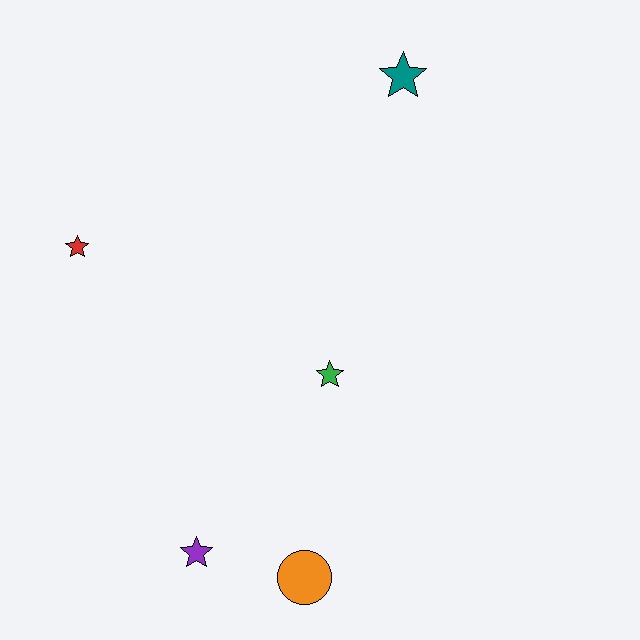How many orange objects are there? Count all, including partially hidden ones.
There is 1 orange object.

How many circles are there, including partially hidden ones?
There is 1 circle.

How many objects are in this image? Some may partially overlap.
There are 5 objects.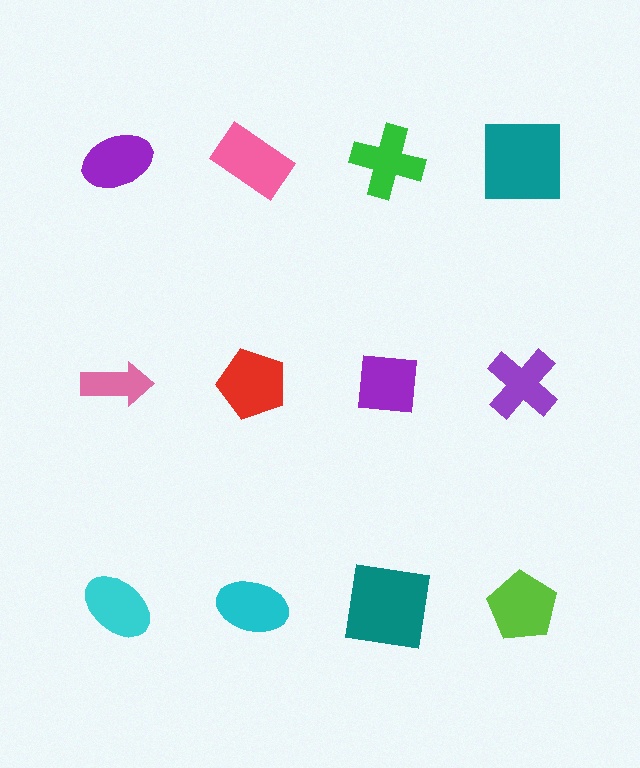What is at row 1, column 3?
A green cross.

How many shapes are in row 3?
4 shapes.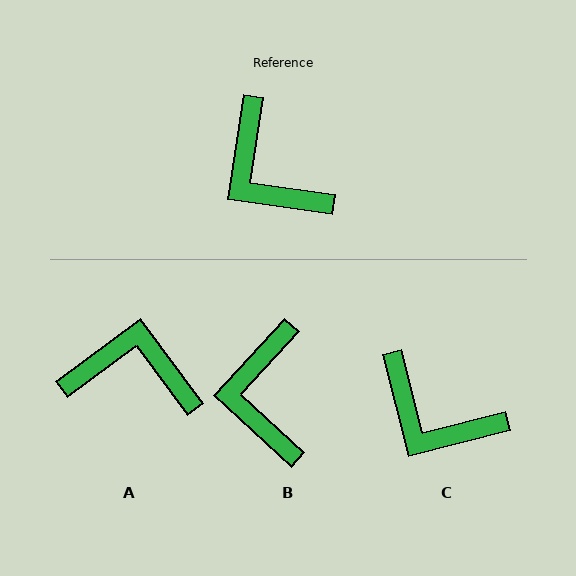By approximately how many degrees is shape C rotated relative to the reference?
Approximately 23 degrees counter-clockwise.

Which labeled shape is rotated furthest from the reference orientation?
A, about 135 degrees away.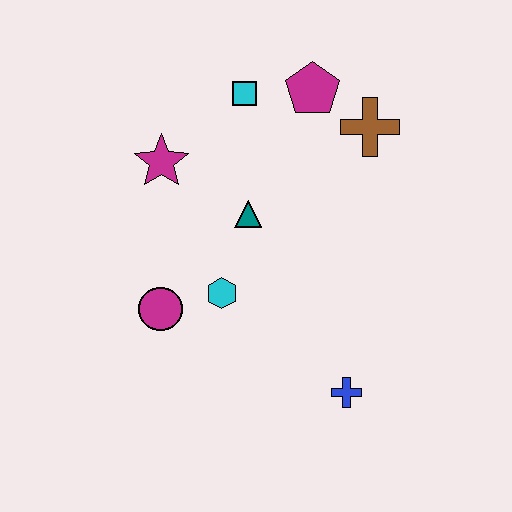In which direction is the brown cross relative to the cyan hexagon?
The brown cross is above the cyan hexagon.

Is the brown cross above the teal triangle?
Yes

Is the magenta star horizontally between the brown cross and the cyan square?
No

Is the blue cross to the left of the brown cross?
Yes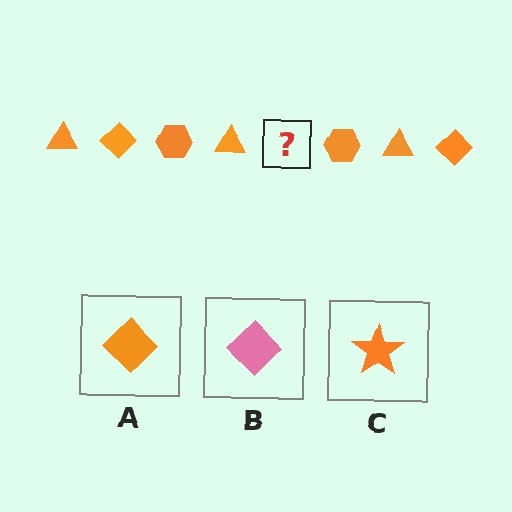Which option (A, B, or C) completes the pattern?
A.